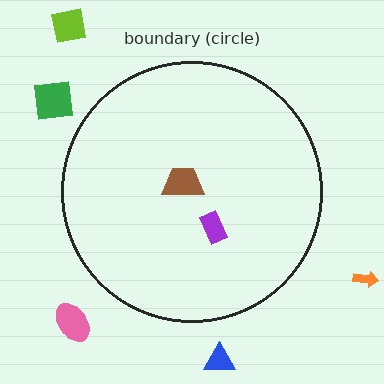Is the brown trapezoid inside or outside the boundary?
Inside.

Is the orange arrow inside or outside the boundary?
Outside.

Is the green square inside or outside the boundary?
Outside.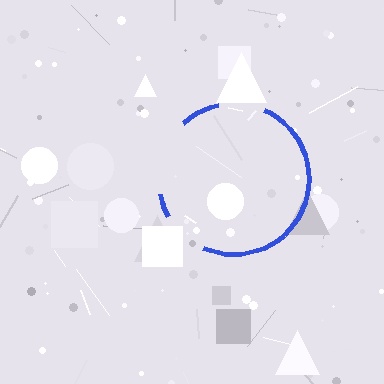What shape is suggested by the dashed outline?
The dashed outline suggests a circle.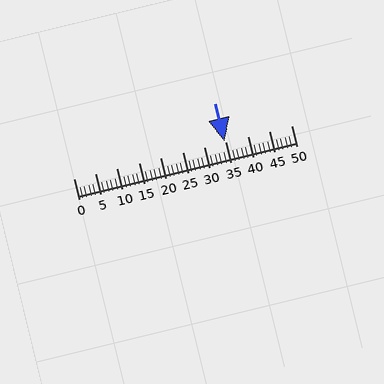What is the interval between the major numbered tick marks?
The major tick marks are spaced 5 units apart.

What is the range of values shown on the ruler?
The ruler shows values from 0 to 50.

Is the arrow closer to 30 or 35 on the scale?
The arrow is closer to 35.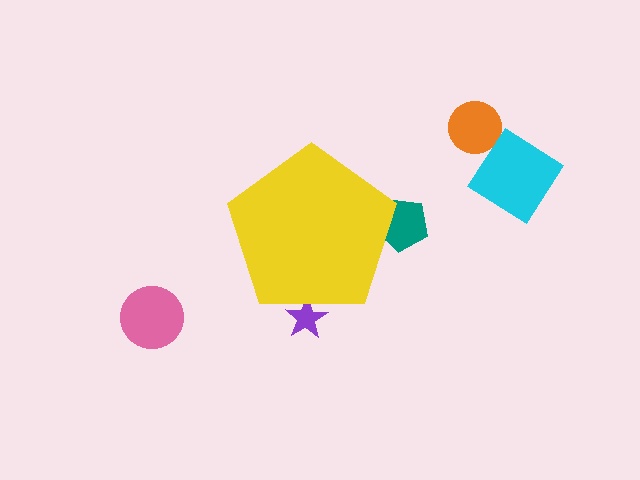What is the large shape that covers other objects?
A yellow pentagon.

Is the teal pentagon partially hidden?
Yes, the teal pentagon is partially hidden behind the yellow pentagon.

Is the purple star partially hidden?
Yes, the purple star is partially hidden behind the yellow pentagon.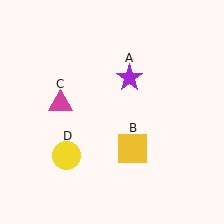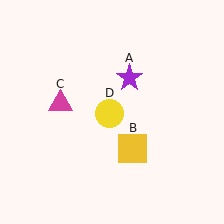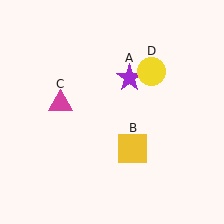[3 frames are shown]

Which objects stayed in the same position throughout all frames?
Purple star (object A) and yellow square (object B) and magenta triangle (object C) remained stationary.